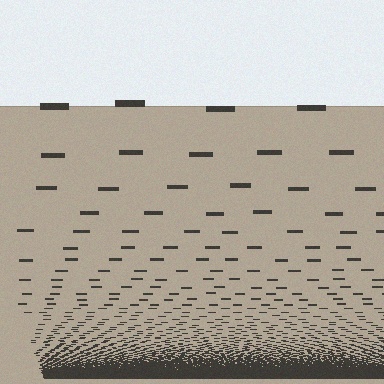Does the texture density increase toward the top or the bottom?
Density increases toward the bottom.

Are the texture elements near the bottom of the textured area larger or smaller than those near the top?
Smaller. The gradient is inverted — elements near the bottom are smaller and denser.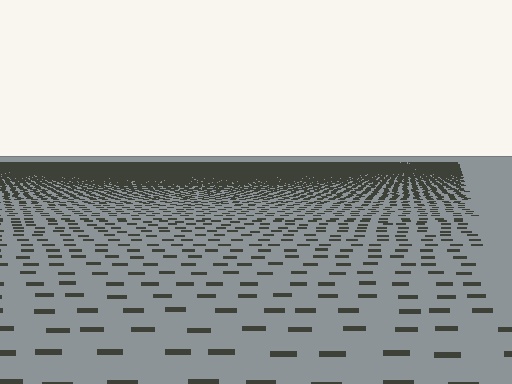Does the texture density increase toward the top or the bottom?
Density increases toward the top.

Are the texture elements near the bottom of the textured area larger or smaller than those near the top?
Larger. Near the bottom, elements are closer to the viewer and appear at a bigger on-screen size.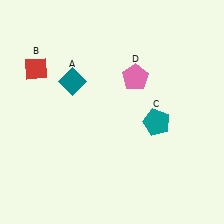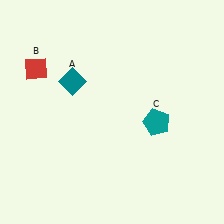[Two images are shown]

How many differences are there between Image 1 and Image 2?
There is 1 difference between the two images.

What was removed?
The pink pentagon (D) was removed in Image 2.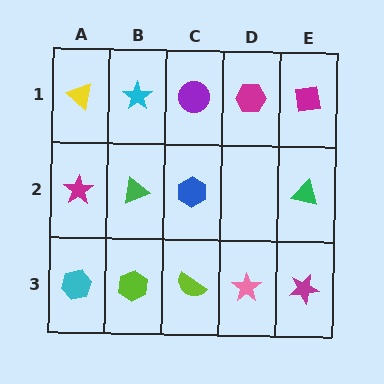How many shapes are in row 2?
4 shapes.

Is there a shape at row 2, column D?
No, that cell is empty.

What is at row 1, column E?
A magenta square.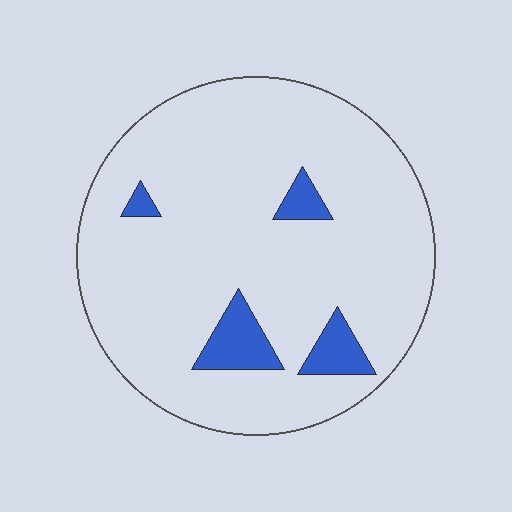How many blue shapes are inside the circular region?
4.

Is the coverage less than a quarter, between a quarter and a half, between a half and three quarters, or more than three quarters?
Less than a quarter.